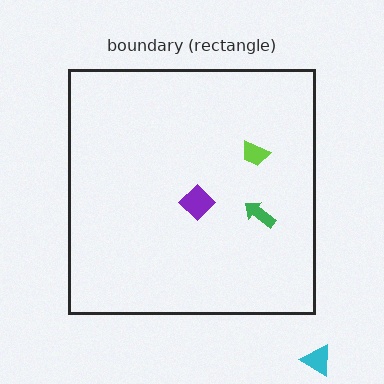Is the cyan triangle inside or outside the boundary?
Outside.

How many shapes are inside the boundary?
3 inside, 1 outside.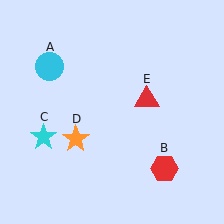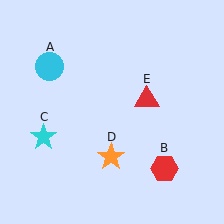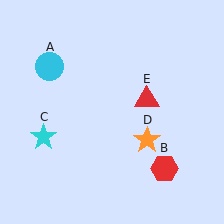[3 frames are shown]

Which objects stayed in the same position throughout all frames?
Cyan circle (object A) and red hexagon (object B) and cyan star (object C) and red triangle (object E) remained stationary.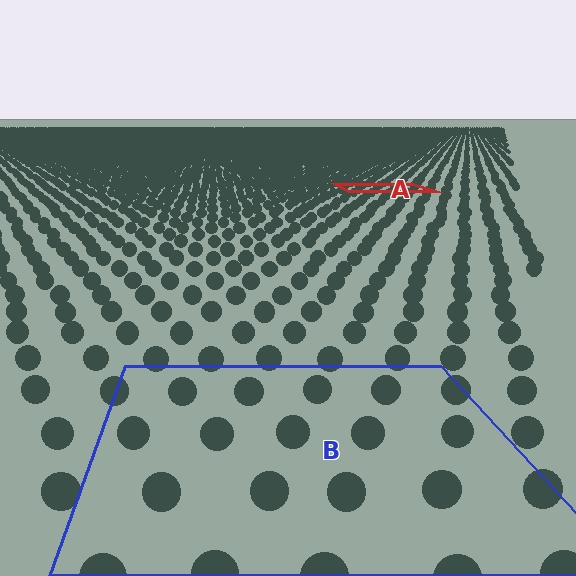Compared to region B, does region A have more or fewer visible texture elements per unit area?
Region A has more texture elements per unit area — they are packed more densely because it is farther away.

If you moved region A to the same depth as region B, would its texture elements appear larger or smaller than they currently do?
They would appear larger. At a closer depth, the same texture elements are projected at a bigger on-screen size.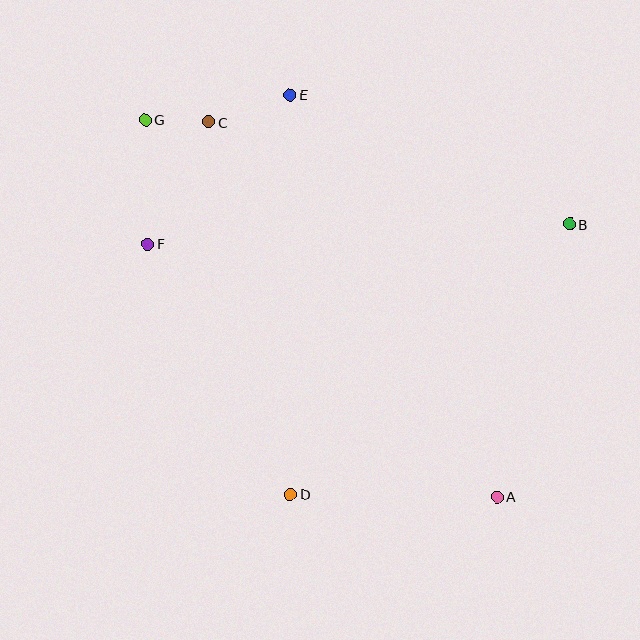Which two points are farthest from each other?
Points A and G are farthest from each other.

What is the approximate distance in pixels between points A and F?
The distance between A and F is approximately 431 pixels.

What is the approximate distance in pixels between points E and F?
The distance between E and F is approximately 206 pixels.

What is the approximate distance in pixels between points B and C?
The distance between B and C is approximately 375 pixels.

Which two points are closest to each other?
Points C and G are closest to each other.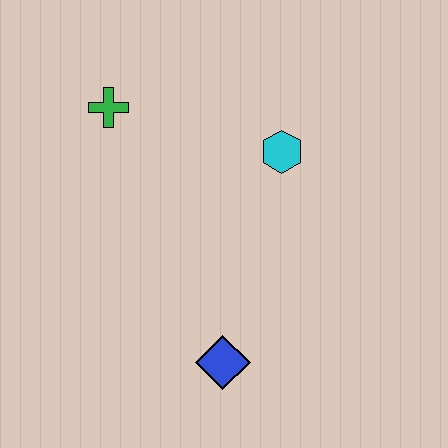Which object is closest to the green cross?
The cyan hexagon is closest to the green cross.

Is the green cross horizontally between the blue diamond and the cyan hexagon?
No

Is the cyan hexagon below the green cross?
Yes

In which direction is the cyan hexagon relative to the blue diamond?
The cyan hexagon is above the blue diamond.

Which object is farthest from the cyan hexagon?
The blue diamond is farthest from the cyan hexagon.